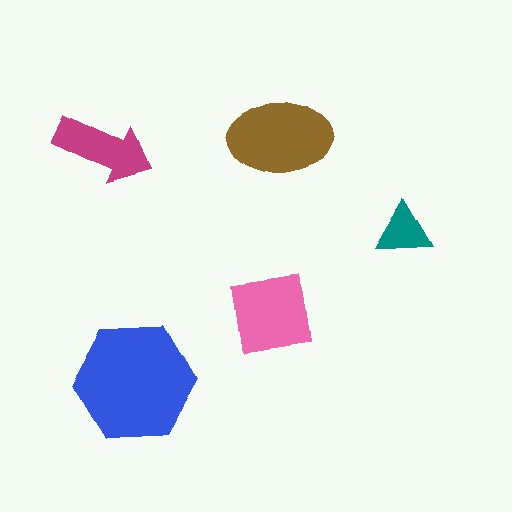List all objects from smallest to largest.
The teal triangle, the magenta arrow, the pink square, the brown ellipse, the blue hexagon.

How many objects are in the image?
There are 5 objects in the image.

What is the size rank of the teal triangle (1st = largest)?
5th.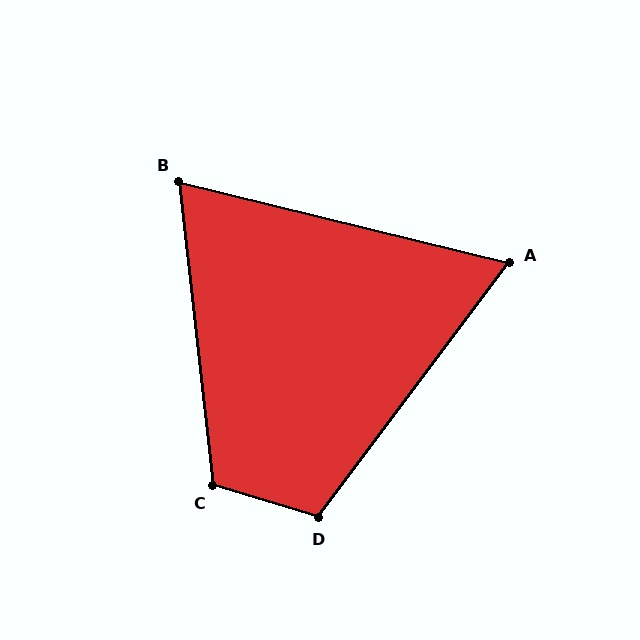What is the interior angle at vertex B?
Approximately 70 degrees (acute).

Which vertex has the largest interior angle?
C, at approximately 113 degrees.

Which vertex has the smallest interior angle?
A, at approximately 67 degrees.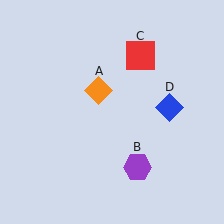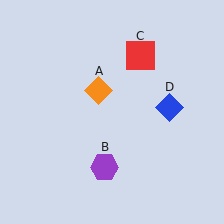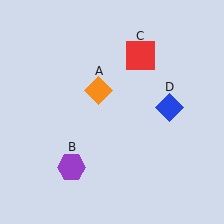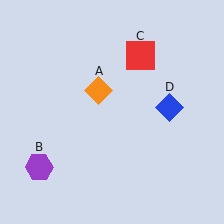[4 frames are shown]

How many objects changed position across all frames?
1 object changed position: purple hexagon (object B).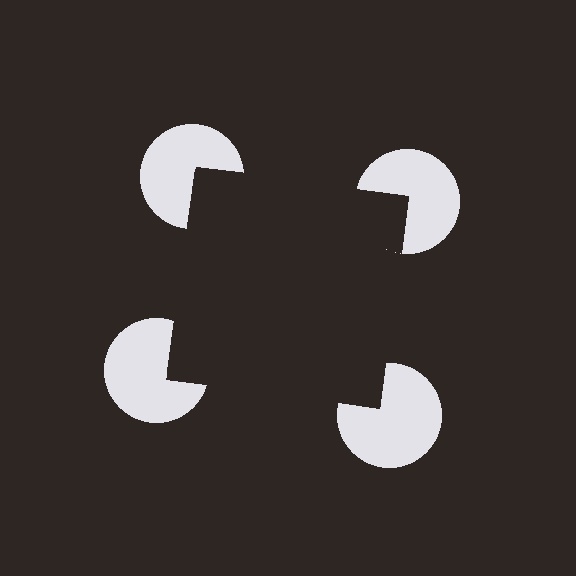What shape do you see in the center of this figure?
An illusory square — its edges are inferred from the aligned wedge cuts in the pac-man discs, not physically drawn.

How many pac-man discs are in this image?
There are 4 — one at each vertex of the illusory square.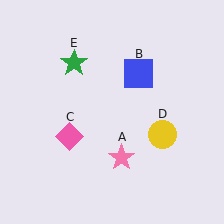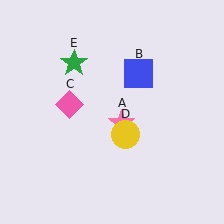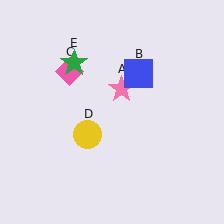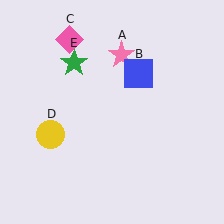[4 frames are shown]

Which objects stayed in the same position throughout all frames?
Blue square (object B) and green star (object E) remained stationary.